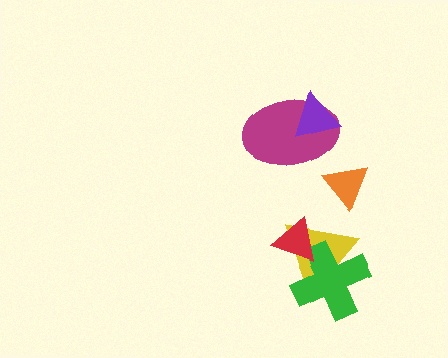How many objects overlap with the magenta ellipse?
1 object overlaps with the magenta ellipse.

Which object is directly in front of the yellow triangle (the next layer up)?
The green cross is directly in front of the yellow triangle.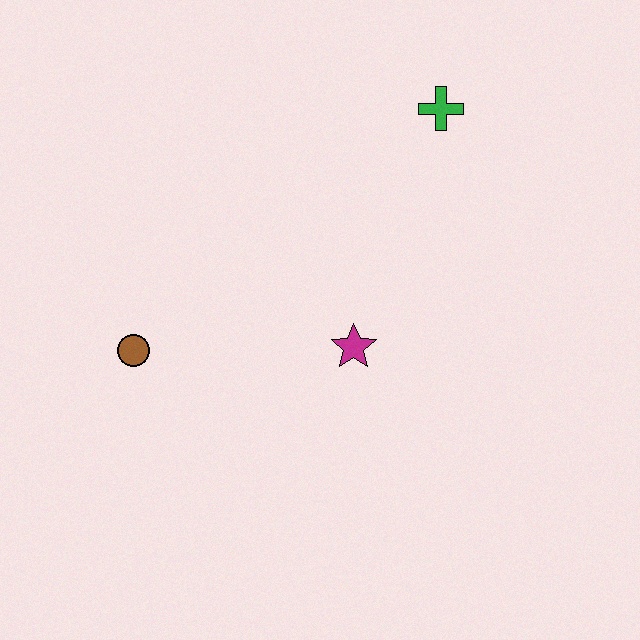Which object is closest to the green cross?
The magenta star is closest to the green cross.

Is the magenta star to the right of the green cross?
No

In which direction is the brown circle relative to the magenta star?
The brown circle is to the left of the magenta star.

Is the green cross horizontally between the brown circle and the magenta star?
No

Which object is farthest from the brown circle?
The green cross is farthest from the brown circle.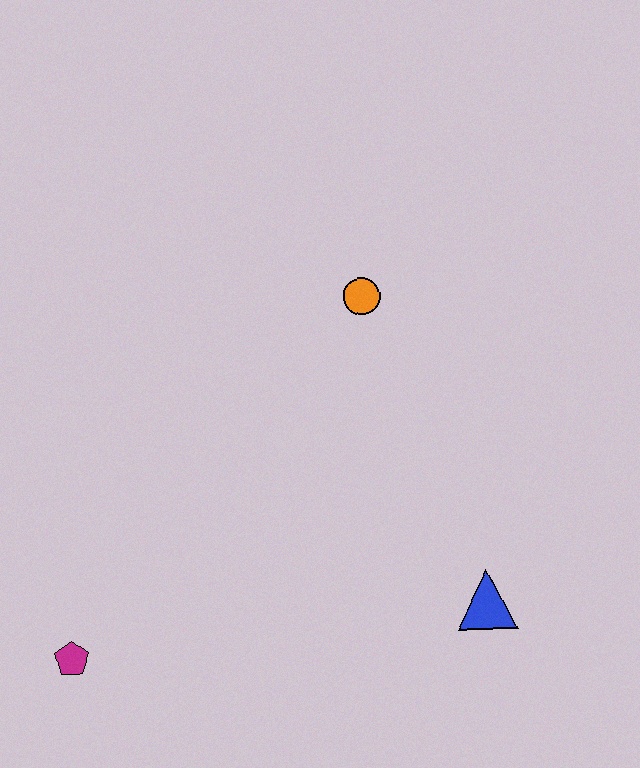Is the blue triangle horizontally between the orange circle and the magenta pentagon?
No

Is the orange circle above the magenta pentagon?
Yes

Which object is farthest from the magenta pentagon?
The orange circle is farthest from the magenta pentagon.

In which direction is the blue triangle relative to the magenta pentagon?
The blue triangle is to the right of the magenta pentagon.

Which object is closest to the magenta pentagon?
The blue triangle is closest to the magenta pentagon.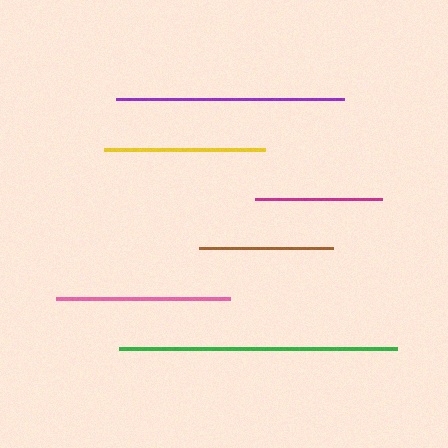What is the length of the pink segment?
The pink segment is approximately 174 pixels long.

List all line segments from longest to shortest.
From longest to shortest: green, purple, pink, yellow, brown, magenta.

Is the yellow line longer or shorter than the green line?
The green line is longer than the yellow line.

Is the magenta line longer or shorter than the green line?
The green line is longer than the magenta line.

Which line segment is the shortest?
The magenta line is the shortest at approximately 127 pixels.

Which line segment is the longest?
The green line is the longest at approximately 278 pixels.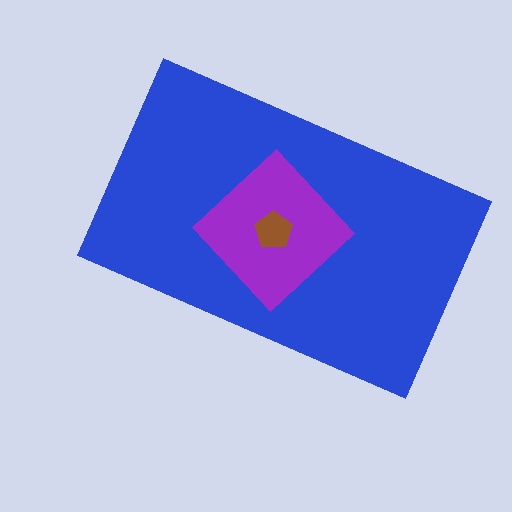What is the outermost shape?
The blue rectangle.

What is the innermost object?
The brown pentagon.